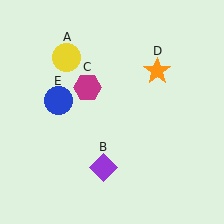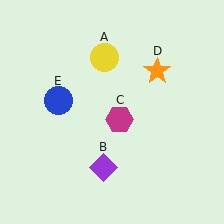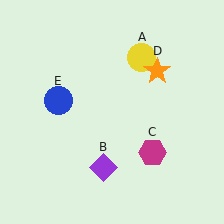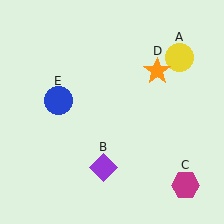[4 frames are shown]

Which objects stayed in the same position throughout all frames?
Purple diamond (object B) and orange star (object D) and blue circle (object E) remained stationary.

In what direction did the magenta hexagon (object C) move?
The magenta hexagon (object C) moved down and to the right.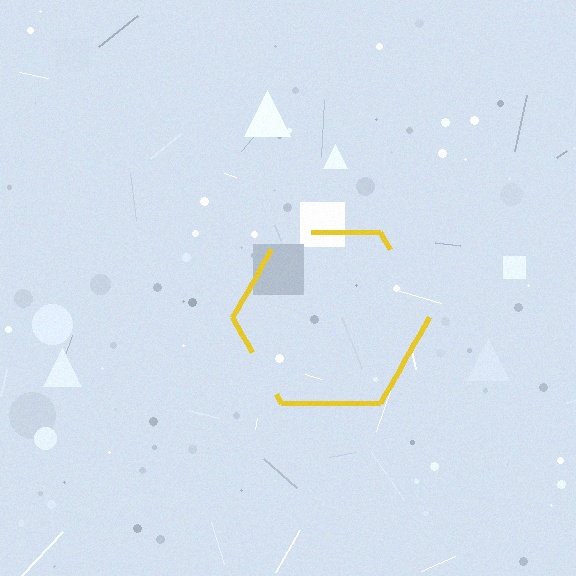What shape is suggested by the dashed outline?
The dashed outline suggests a hexagon.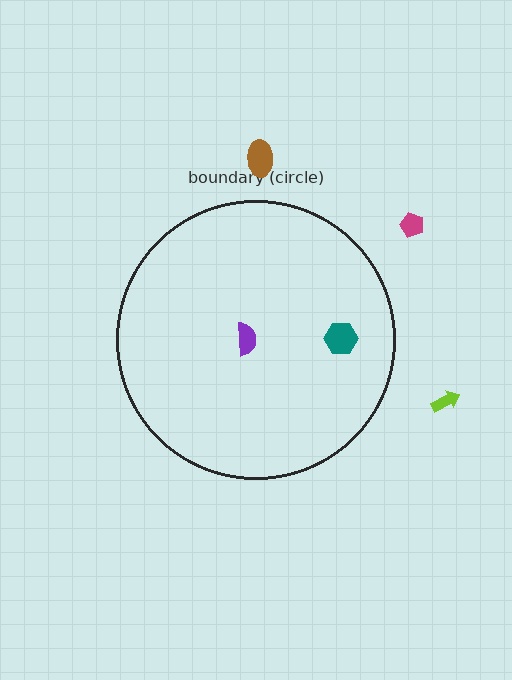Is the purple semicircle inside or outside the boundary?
Inside.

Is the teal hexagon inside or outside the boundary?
Inside.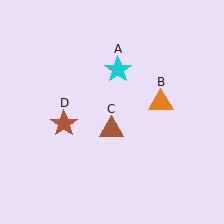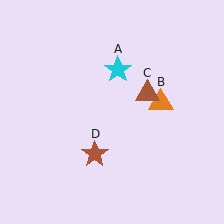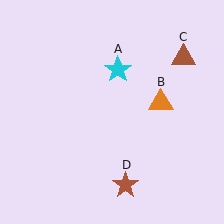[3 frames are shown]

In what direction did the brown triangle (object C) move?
The brown triangle (object C) moved up and to the right.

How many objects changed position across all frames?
2 objects changed position: brown triangle (object C), brown star (object D).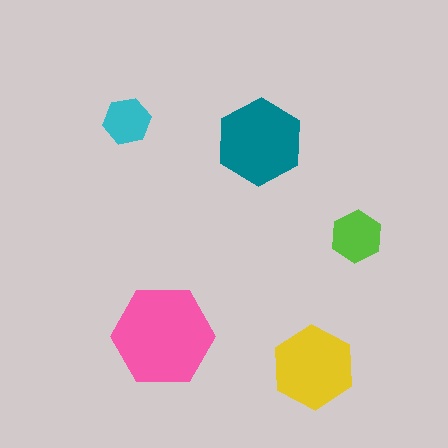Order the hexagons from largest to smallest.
the pink one, the teal one, the yellow one, the lime one, the cyan one.